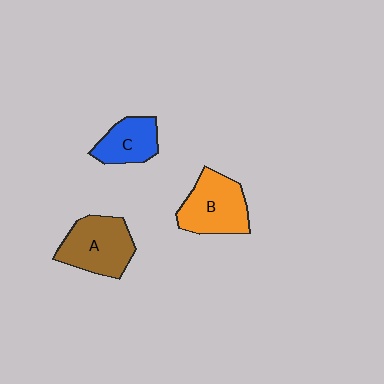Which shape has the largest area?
Shape A (brown).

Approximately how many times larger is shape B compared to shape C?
Approximately 1.4 times.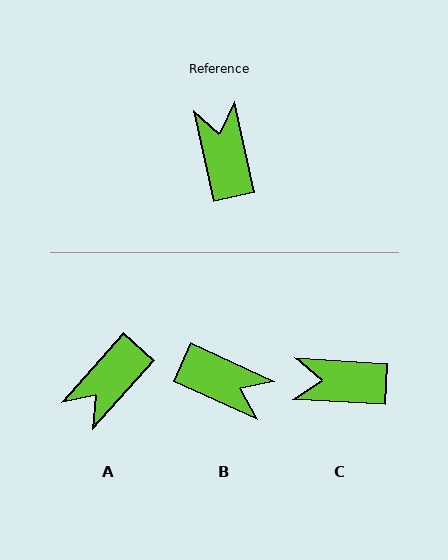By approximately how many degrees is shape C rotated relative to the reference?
Approximately 74 degrees counter-clockwise.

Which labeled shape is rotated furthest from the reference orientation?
B, about 127 degrees away.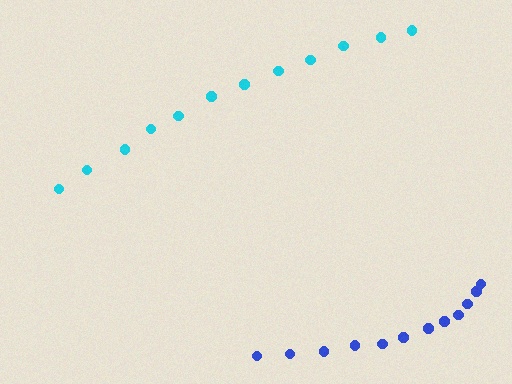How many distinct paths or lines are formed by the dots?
There are 2 distinct paths.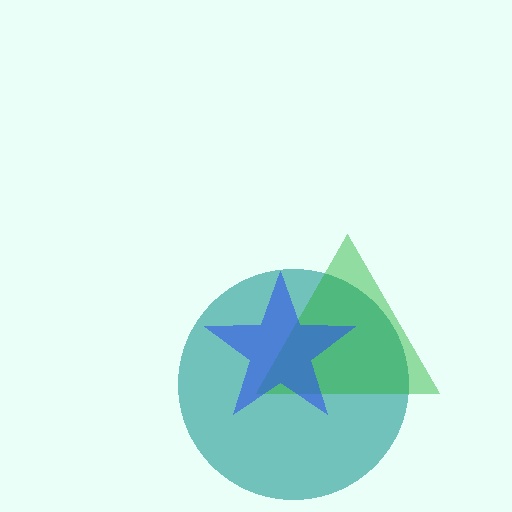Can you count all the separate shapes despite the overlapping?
Yes, there are 3 separate shapes.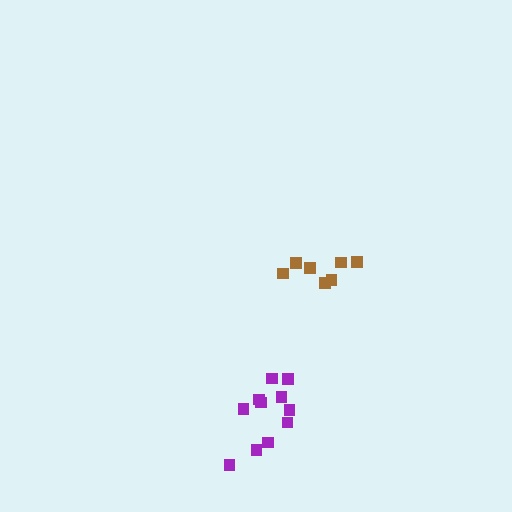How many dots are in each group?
Group 1: 7 dots, Group 2: 11 dots (18 total).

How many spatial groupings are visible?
There are 2 spatial groupings.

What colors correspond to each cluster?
The clusters are colored: brown, purple.